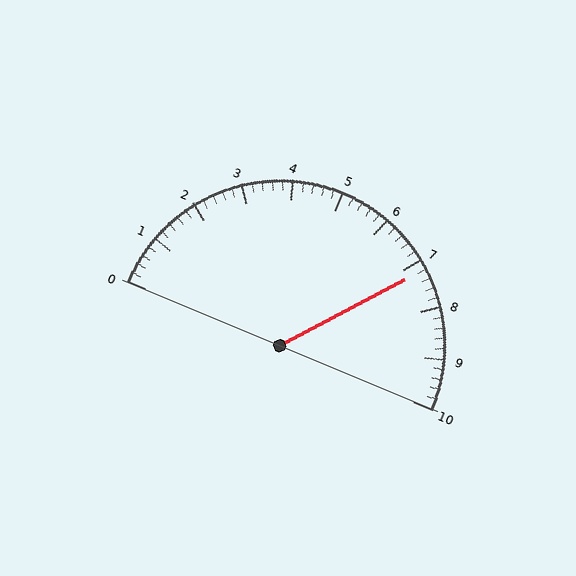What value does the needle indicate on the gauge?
The needle indicates approximately 7.2.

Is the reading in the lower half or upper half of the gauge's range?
The reading is in the upper half of the range (0 to 10).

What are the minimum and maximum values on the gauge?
The gauge ranges from 0 to 10.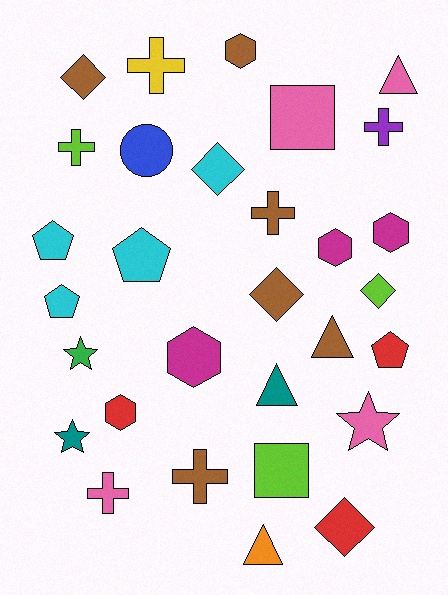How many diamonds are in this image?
There are 5 diamonds.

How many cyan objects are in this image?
There are 4 cyan objects.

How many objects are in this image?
There are 30 objects.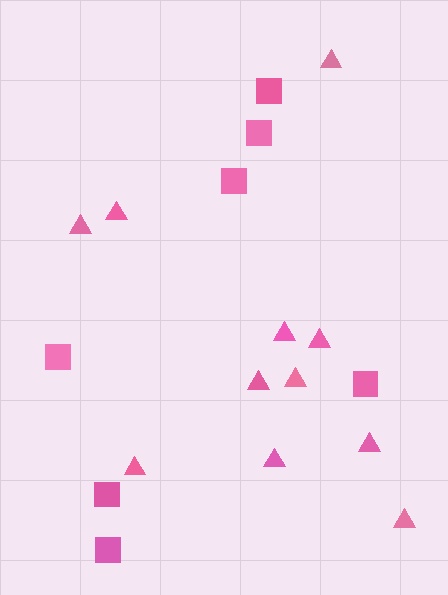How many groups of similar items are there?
There are 2 groups: one group of triangles (11) and one group of squares (7).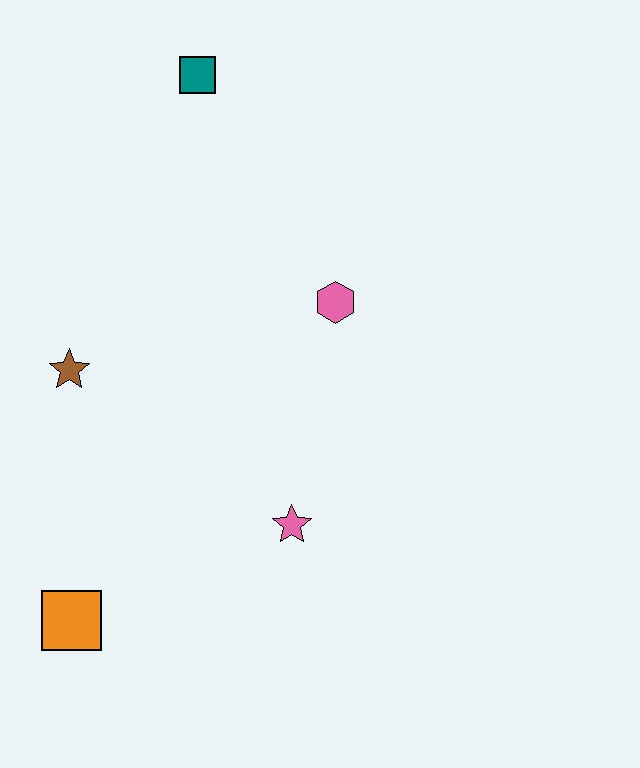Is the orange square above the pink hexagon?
No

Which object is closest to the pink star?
The pink hexagon is closest to the pink star.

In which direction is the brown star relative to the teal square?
The brown star is below the teal square.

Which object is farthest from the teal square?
The orange square is farthest from the teal square.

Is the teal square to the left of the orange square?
No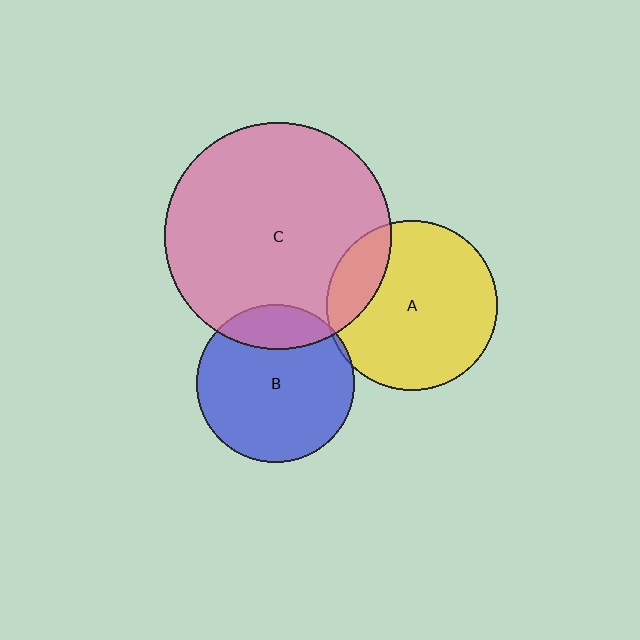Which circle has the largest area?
Circle C (pink).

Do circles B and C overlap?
Yes.